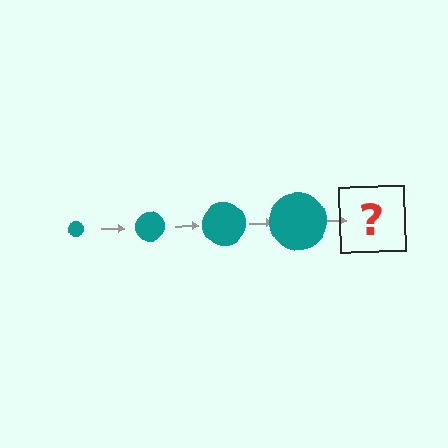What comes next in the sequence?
The next element should be a teal circle, larger than the previous one.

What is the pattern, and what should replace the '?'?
The pattern is that the circle gets progressively larger each step. The '?' should be a teal circle, larger than the previous one.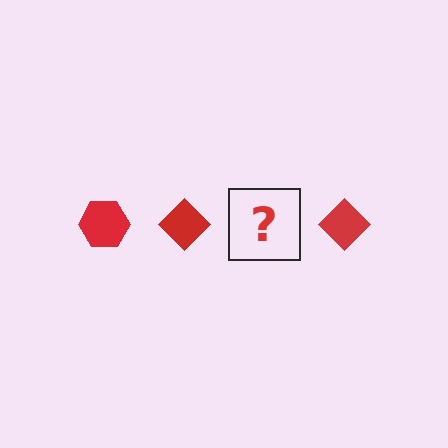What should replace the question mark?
The question mark should be replaced with a red hexagon.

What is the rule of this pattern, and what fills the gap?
The rule is that the pattern cycles through hexagon, diamond shapes in red. The gap should be filled with a red hexagon.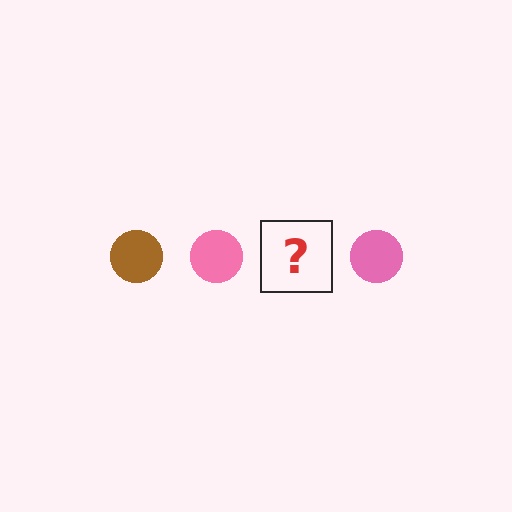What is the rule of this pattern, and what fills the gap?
The rule is that the pattern cycles through brown, pink circles. The gap should be filled with a brown circle.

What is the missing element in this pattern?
The missing element is a brown circle.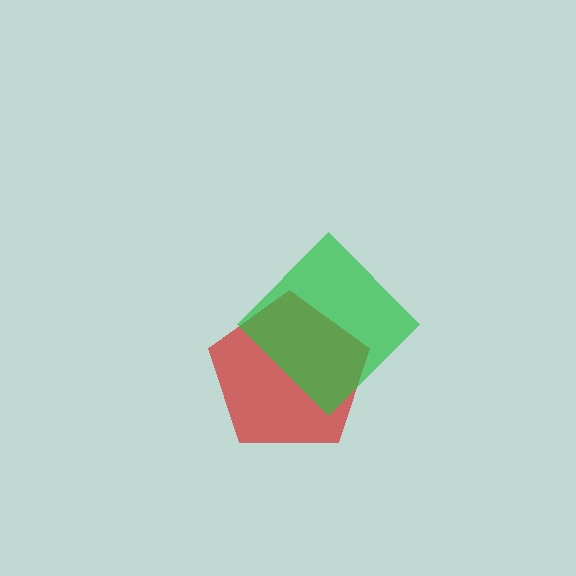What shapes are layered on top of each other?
The layered shapes are: a red pentagon, a green diamond.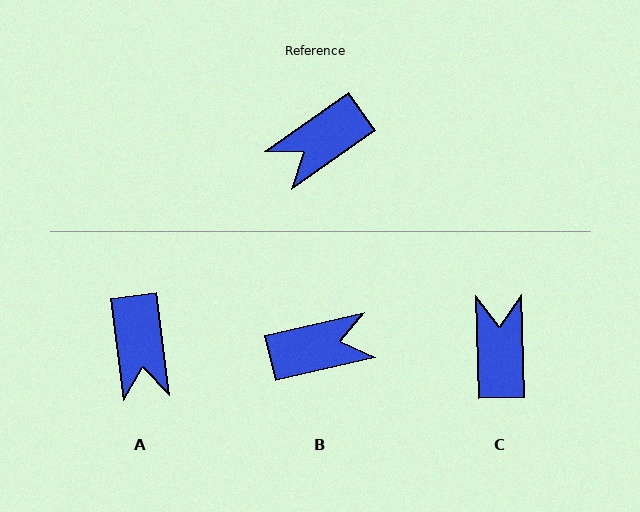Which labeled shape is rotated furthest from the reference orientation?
B, about 158 degrees away.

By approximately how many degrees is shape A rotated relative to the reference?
Approximately 62 degrees counter-clockwise.